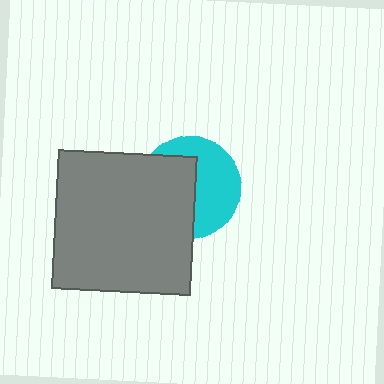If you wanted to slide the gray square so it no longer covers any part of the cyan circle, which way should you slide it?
Slide it left — that is the most direct way to separate the two shapes.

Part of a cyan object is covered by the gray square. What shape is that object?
It is a circle.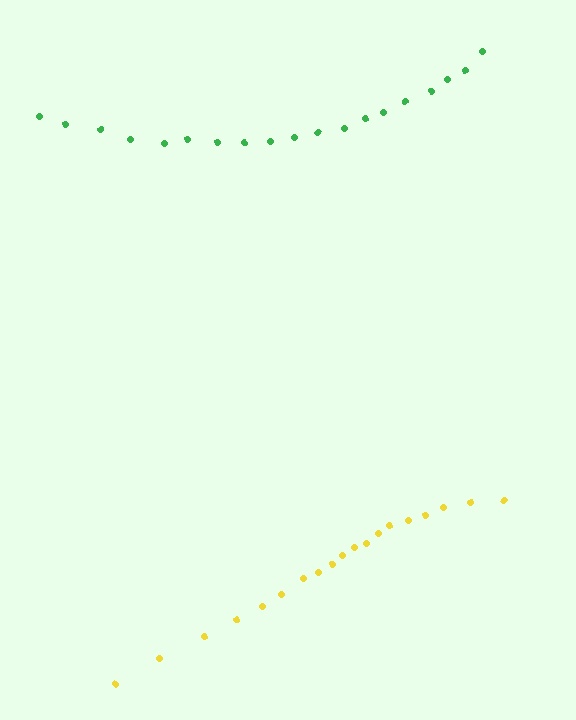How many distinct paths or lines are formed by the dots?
There are 2 distinct paths.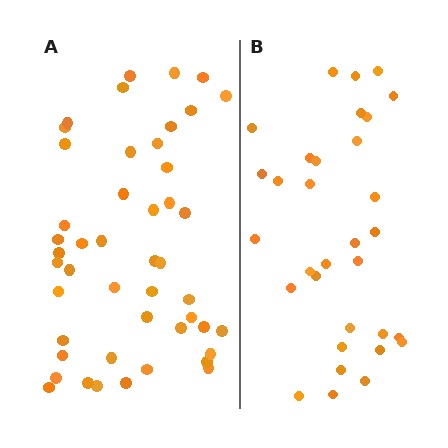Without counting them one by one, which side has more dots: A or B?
Region A (the left region) has more dots.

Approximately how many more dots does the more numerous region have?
Region A has approximately 15 more dots than region B.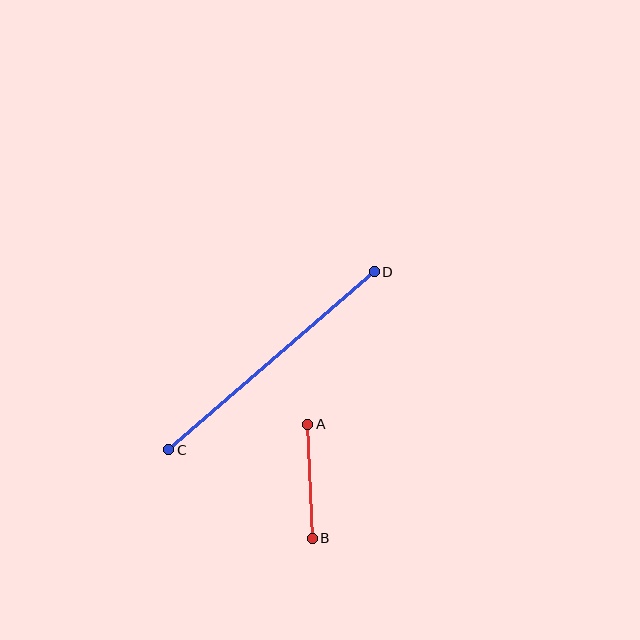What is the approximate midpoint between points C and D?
The midpoint is at approximately (271, 361) pixels.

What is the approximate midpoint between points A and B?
The midpoint is at approximately (310, 481) pixels.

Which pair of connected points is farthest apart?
Points C and D are farthest apart.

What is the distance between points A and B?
The distance is approximately 114 pixels.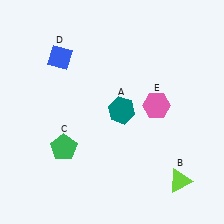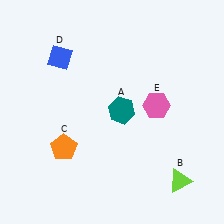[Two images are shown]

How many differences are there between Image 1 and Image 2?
There is 1 difference between the two images.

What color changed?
The pentagon (C) changed from green in Image 1 to orange in Image 2.